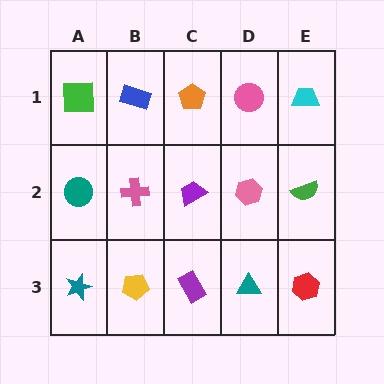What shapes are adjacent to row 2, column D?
A pink circle (row 1, column D), a teal triangle (row 3, column D), a purple trapezoid (row 2, column C), a green semicircle (row 2, column E).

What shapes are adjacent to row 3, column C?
A purple trapezoid (row 2, column C), a yellow pentagon (row 3, column B), a teal triangle (row 3, column D).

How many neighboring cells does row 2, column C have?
4.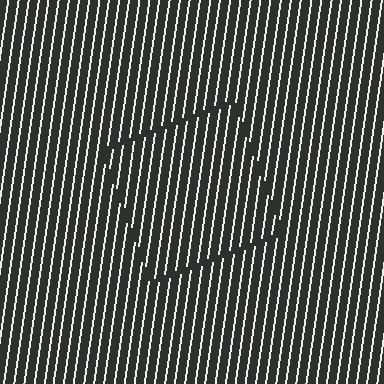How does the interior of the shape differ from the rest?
The interior of the shape contains the same grating, shifted by half a period — the contour is defined by the phase discontinuity where line-ends from the inner and outer gratings abut.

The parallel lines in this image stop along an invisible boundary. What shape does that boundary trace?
An illusory square. The interior of the shape contains the same grating, shifted by half a period — the contour is defined by the phase discontinuity where line-ends from the inner and outer gratings abut.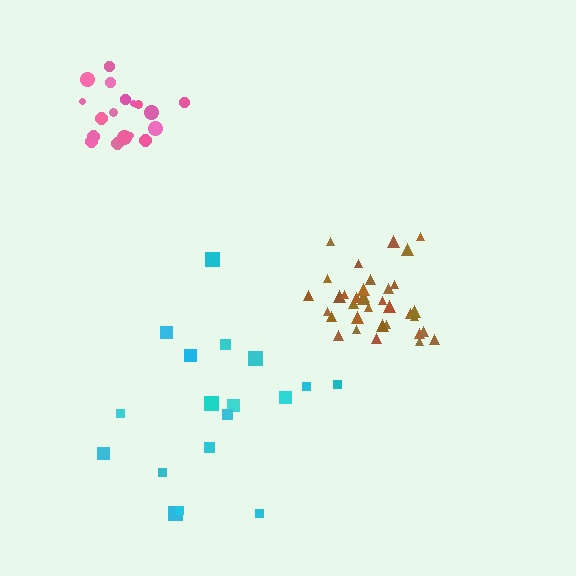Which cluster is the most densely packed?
Pink.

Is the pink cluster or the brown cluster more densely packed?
Pink.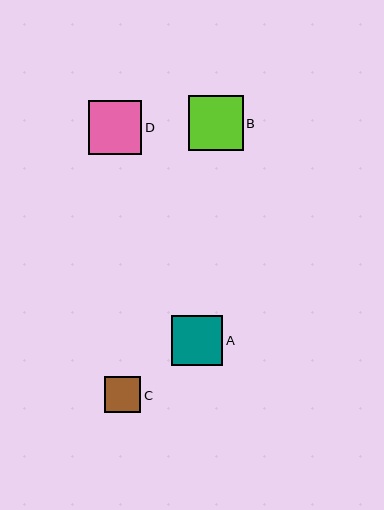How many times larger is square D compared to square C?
Square D is approximately 1.5 times the size of square C.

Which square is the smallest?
Square C is the smallest with a size of approximately 36 pixels.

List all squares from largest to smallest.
From largest to smallest: B, D, A, C.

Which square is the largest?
Square B is the largest with a size of approximately 55 pixels.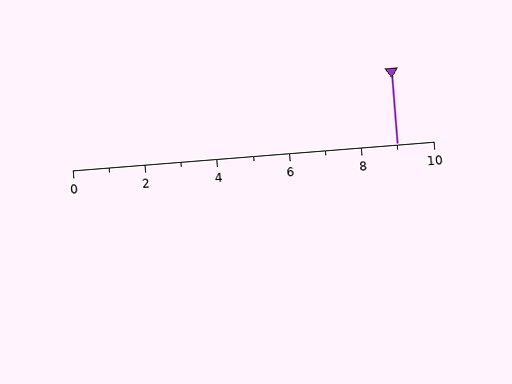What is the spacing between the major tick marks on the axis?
The major ticks are spaced 2 apart.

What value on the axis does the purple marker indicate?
The marker indicates approximately 9.